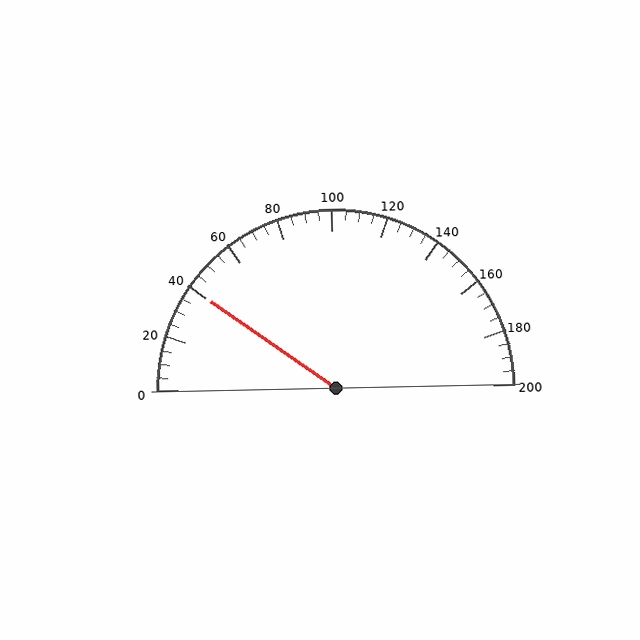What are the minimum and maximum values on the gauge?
The gauge ranges from 0 to 200.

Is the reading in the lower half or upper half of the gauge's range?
The reading is in the lower half of the range (0 to 200).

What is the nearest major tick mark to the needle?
The nearest major tick mark is 40.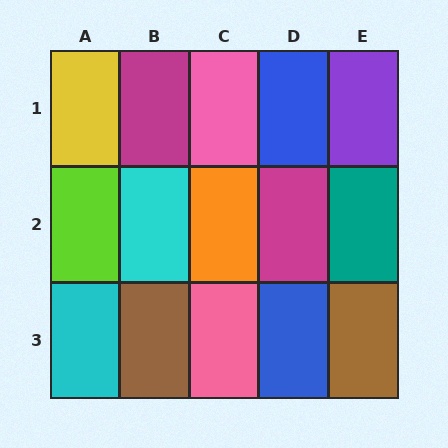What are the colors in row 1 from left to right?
Yellow, magenta, pink, blue, purple.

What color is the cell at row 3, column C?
Pink.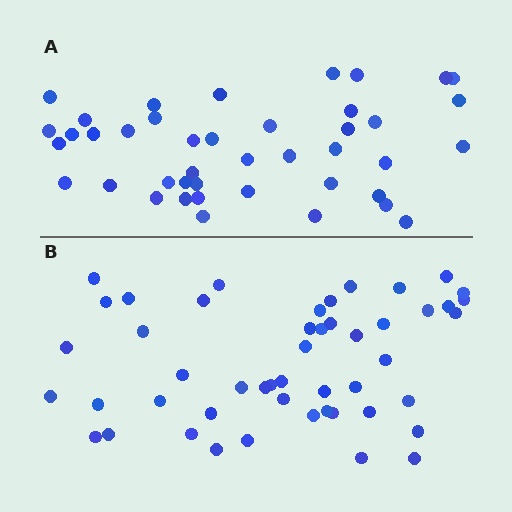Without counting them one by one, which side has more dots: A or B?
Region B (the bottom region) has more dots.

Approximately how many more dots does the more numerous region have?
Region B has roughly 8 or so more dots than region A.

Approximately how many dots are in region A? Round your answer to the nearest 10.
About 40 dots. (The exact count is 42, which rounds to 40.)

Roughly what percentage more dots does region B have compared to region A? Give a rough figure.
About 15% more.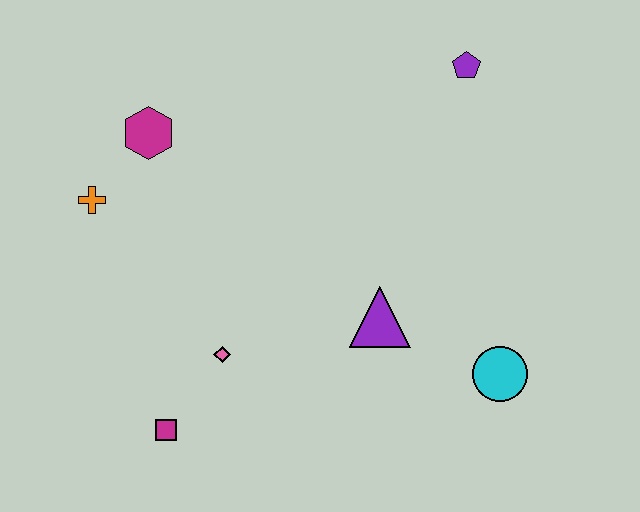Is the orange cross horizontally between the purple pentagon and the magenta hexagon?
No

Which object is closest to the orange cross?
The magenta hexagon is closest to the orange cross.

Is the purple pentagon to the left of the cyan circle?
Yes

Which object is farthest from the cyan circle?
The orange cross is farthest from the cyan circle.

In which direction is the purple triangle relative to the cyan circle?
The purple triangle is to the left of the cyan circle.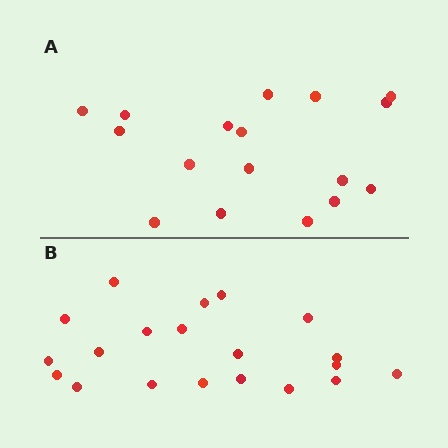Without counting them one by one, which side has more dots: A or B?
Region B (the bottom region) has more dots.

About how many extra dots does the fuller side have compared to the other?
Region B has just a few more — roughly 2 or 3 more dots than region A.